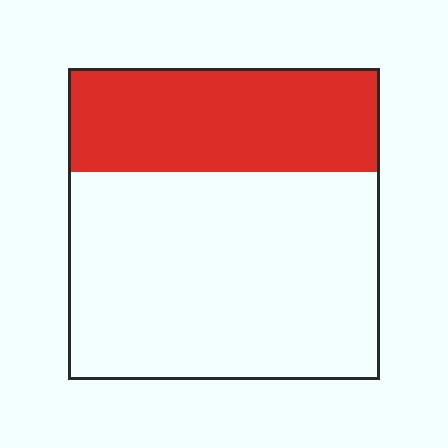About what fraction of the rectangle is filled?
About one third (1/3).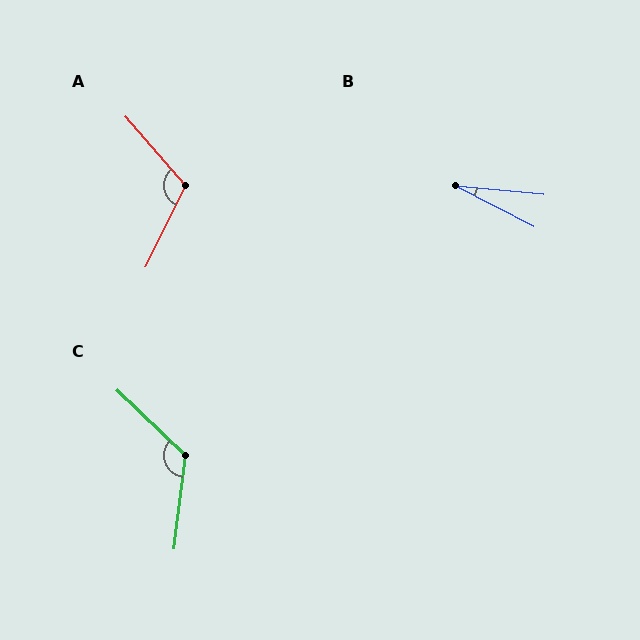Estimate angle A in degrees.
Approximately 113 degrees.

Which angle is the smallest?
B, at approximately 22 degrees.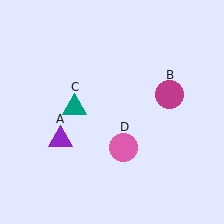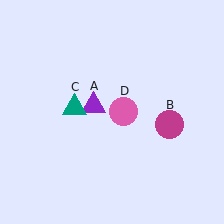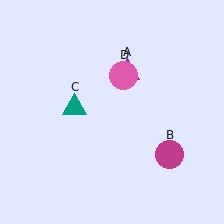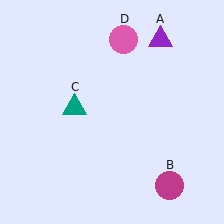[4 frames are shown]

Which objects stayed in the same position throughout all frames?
Teal triangle (object C) remained stationary.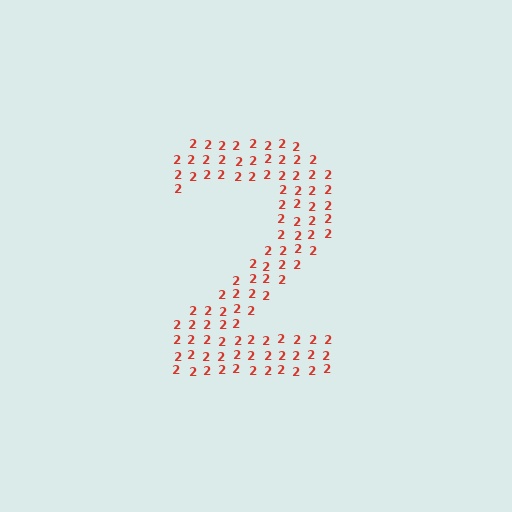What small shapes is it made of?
It is made of small digit 2's.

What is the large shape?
The large shape is the digit 2.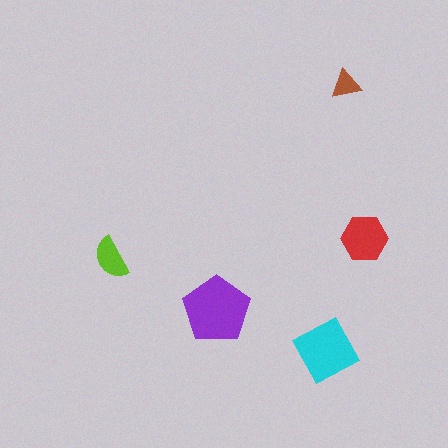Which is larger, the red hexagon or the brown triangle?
The red hexagon.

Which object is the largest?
The purple pentagon.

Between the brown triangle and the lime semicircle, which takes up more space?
The lime semicircle.